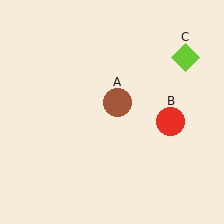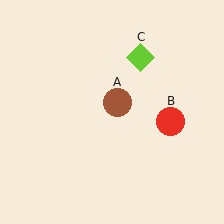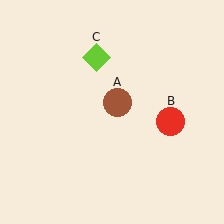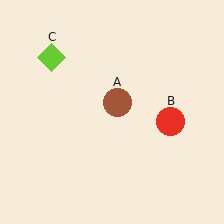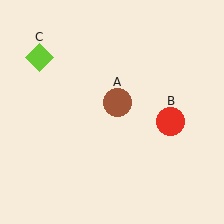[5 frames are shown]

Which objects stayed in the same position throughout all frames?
Brown circle (object A) and red circle (object B) remained stationary.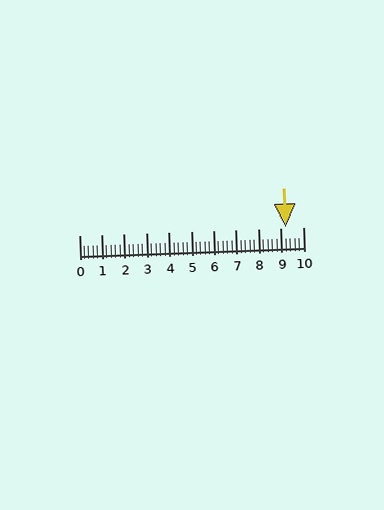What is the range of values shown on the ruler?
The ruler shows values from 0 to 10.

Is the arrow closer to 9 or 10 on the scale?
The arrow is closer to 9.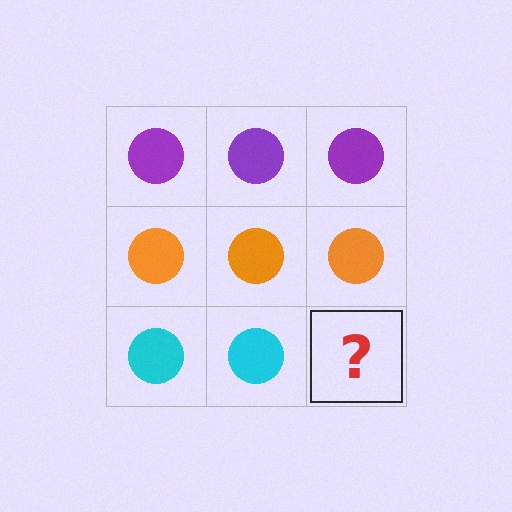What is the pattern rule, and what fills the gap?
The rule is that each row has a consistent color. The gap should be filled with a cyan circle.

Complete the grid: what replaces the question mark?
The question mark should be replaced with a cyan circle.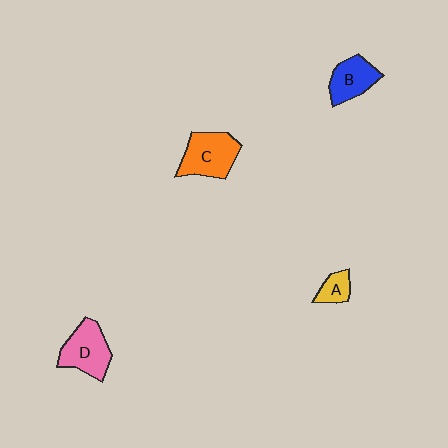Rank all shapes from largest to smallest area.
From largest to smallest: C (orange), D (pink), B (blue), A (yellow).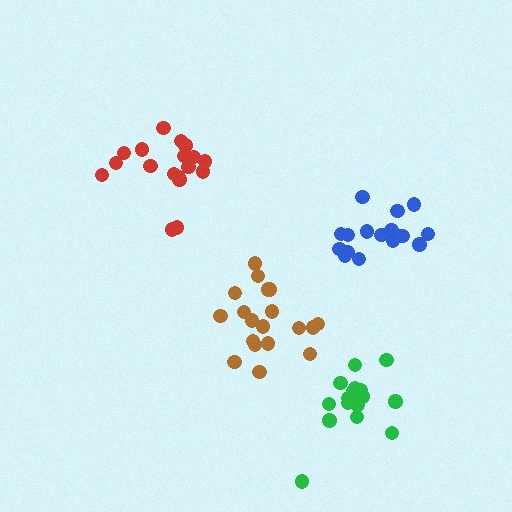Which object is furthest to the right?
The blue cluster is rightmost.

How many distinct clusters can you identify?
There are 4 distinct clusters.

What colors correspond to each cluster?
The clusters are colored: red, blue, brown, green.